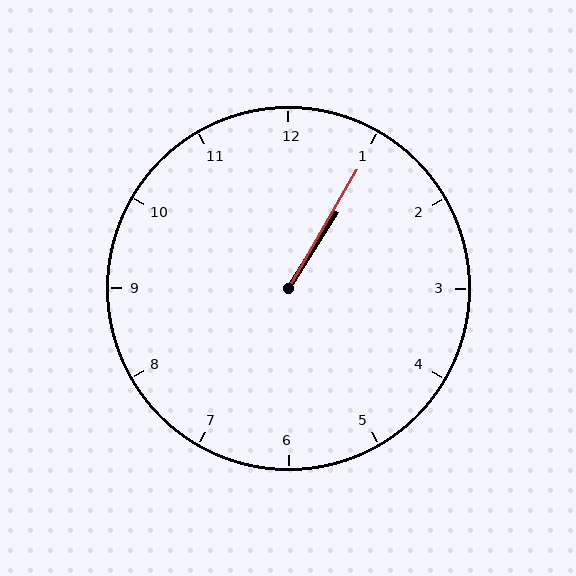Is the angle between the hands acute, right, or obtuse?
It is acute.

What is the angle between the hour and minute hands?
Approximately 2 degrees.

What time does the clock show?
1:05.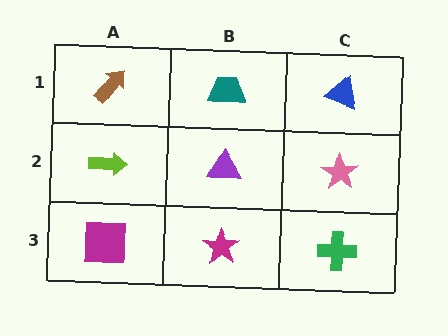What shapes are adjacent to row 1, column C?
A pink star (row 2, column C), a teal trapezoid (row 1, column B).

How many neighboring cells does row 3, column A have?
2.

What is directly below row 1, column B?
A purple triangle.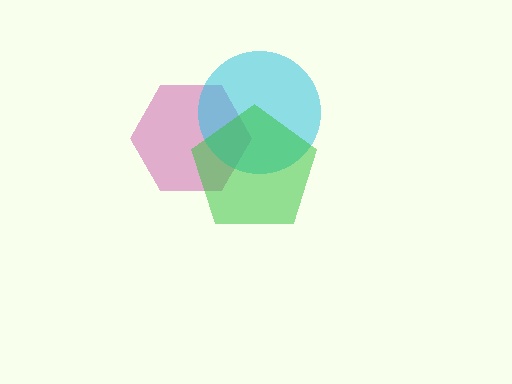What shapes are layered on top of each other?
The layered shapes are: a magenta hexagon, a cyan circle, a green pentagon.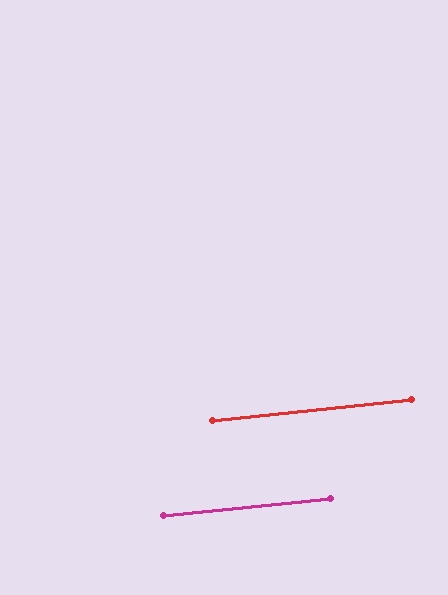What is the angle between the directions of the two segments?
Approximately 0 degrees.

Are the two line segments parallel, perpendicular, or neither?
Parallel — their directions differ by only 0.1°.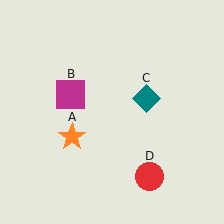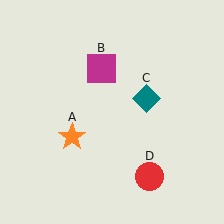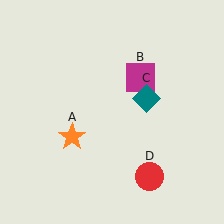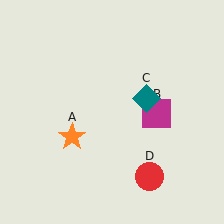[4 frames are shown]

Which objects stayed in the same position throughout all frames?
Orange star (object A) and teal diamond (object C) and red circle (object D) remained stationary.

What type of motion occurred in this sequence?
The magenta square (object B) rotated clockwise around the center of the scene.